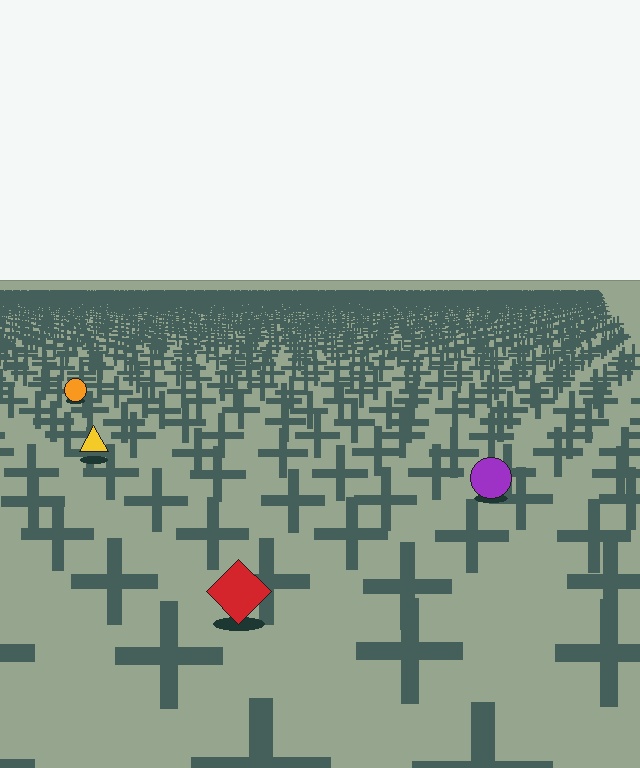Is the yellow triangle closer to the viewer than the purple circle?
No. The purple circle is closer — you can tell from the texture gradient: the ground texture is coarser near it.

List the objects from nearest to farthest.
From nearest to farthest: the red diamond, the purple circle, the yellow triangle, the orange circle.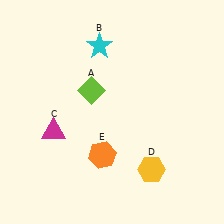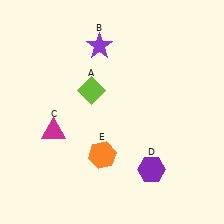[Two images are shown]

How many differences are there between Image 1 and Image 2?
There are 2 differences between the two images.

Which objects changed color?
B changed from cyan to purple. D changed from yellow to purple.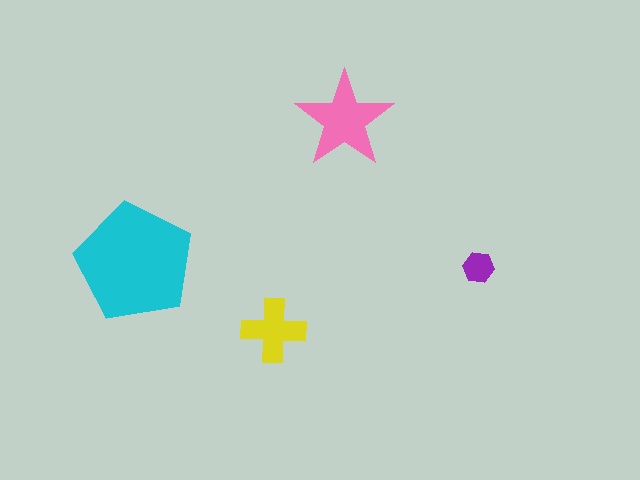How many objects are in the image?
There are 4 objects in the image.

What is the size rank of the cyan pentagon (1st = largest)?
1st.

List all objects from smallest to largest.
The purple hexagon, the yellow cross, the pink star, the cyan pentagon.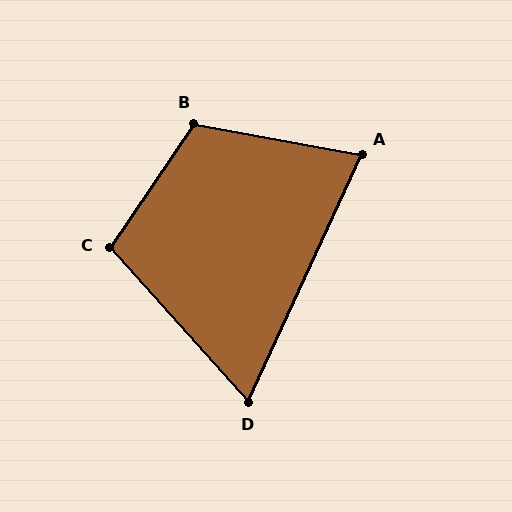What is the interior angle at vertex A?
Approximately 76 degrees (acute).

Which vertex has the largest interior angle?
B, at approximately 113 degrees.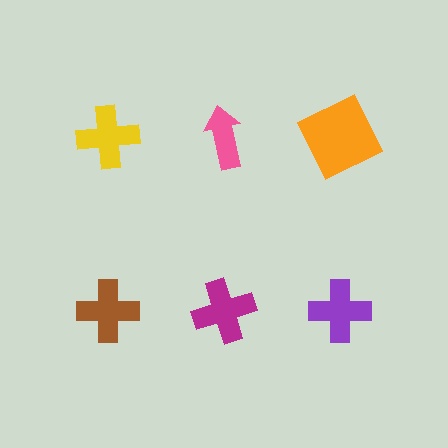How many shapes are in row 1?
3 shapes.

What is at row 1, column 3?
An orange square.